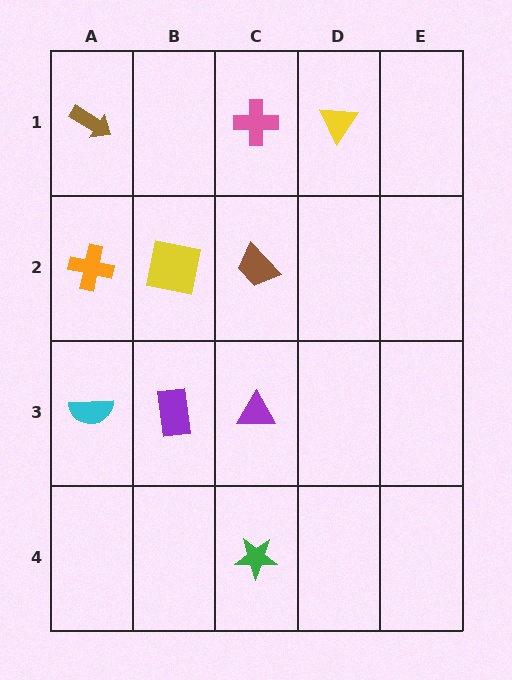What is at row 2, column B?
A yellow square.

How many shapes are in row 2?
3 shapes.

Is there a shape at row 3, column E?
No, that cell is empty.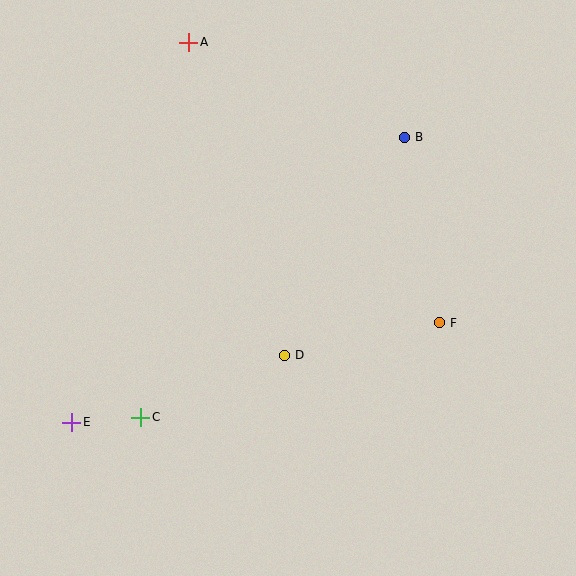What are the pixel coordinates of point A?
Point A is at (189, 42).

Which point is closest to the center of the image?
Point D at (284, 355) is closest to the center.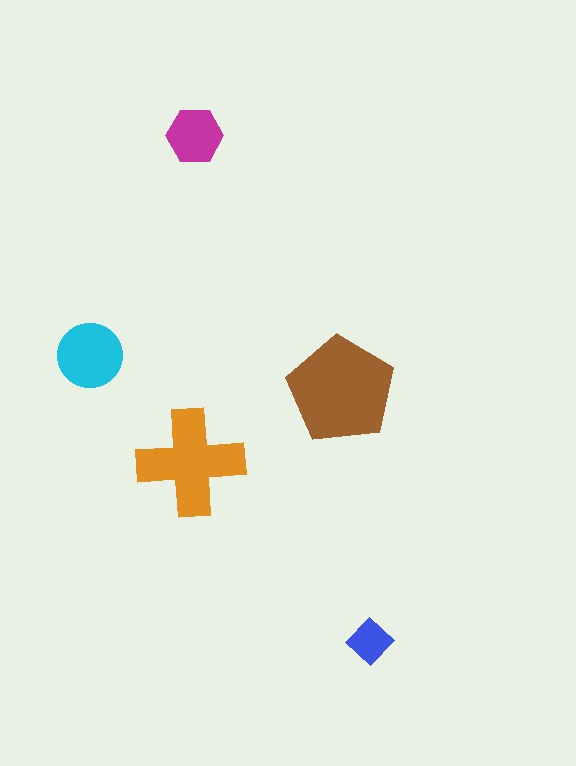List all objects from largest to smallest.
The brown pentagon, the orange cross, the cyan circle, the magenta hexagon, the blue diamond.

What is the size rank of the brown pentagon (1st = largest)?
1st.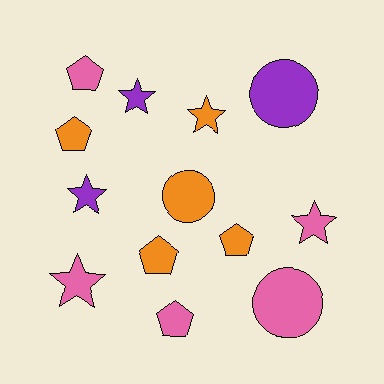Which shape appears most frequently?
Pentagon, with 5 objects.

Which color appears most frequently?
Pink, with 5 objects.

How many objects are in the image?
There are 13 objects.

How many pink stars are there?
There are 2 pink stars.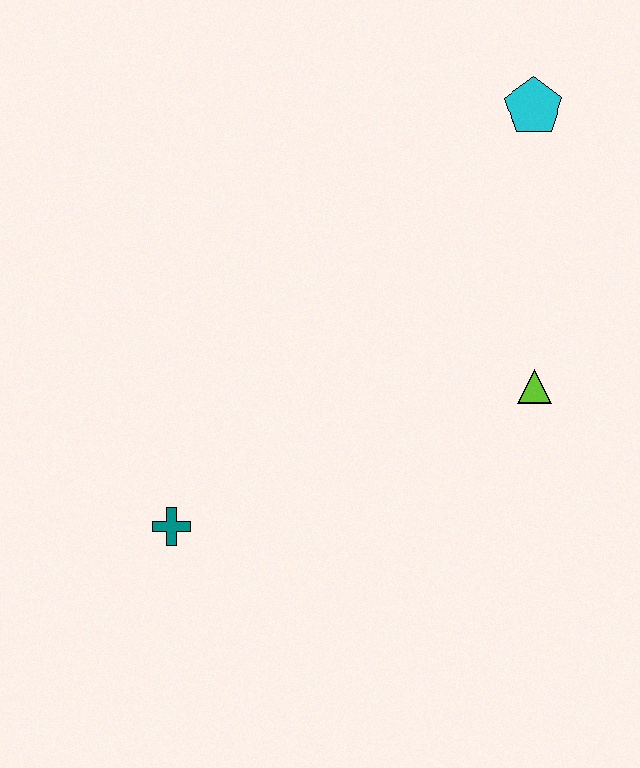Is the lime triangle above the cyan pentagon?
No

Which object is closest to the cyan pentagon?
The lime triangle is closest to the cyan pentagon.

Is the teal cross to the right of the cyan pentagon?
No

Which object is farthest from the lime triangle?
The teal cross is farthest from the lime triangle.